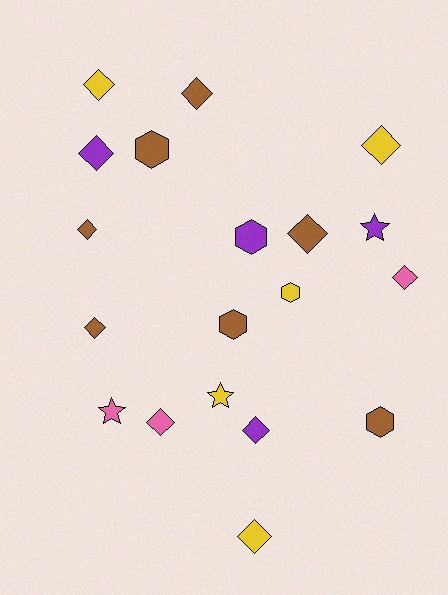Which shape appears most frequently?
Diamond, with 11 objects.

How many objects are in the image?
There are 19 objects.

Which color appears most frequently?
Brown, with 7 objects.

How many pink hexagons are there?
There are no pink hexagons.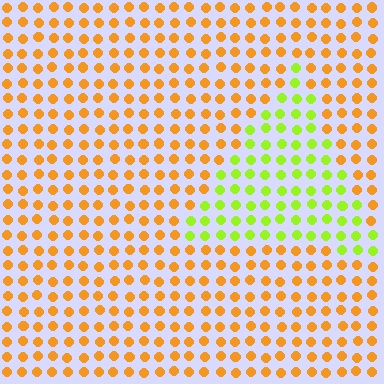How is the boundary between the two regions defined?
The boundary is defined purely by a slight shift in hue (about 53 degrees). Spacing, size, and orientation are identical on both sides.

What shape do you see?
I see a triangle.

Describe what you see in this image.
The image is filled with small orange elements in a uniform arrangement. A triangle-shaped region is visible where the elements are tinted to a slightly different hue, forming a subtle color boundary.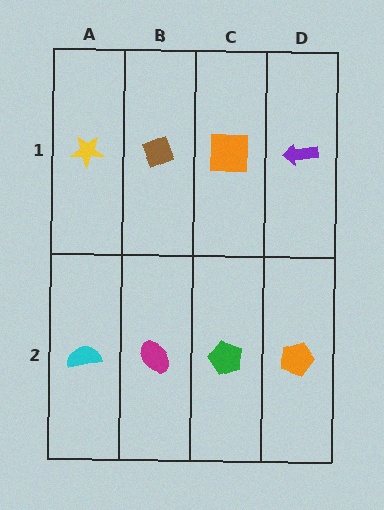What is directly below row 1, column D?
An orange pentagon.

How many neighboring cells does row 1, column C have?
3.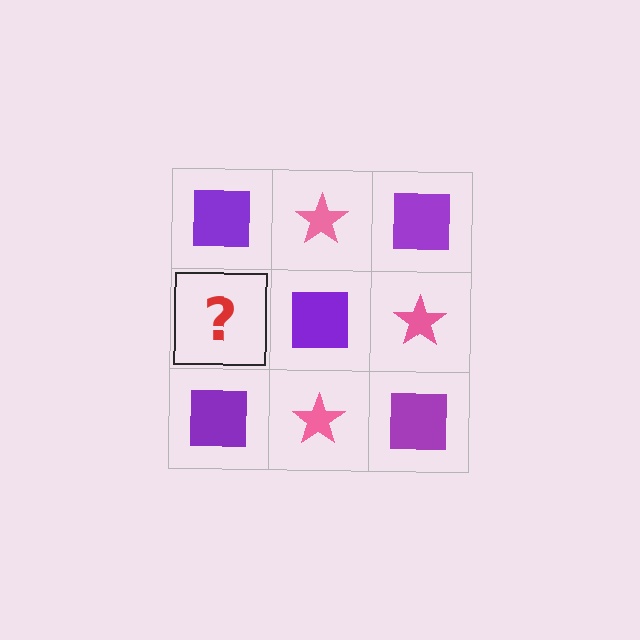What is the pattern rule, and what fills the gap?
The rule is that it alternates purple square and pink star in a checkerboard pattern. The gap should be filled with a pink star.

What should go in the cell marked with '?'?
The missing cell should contain a pink star.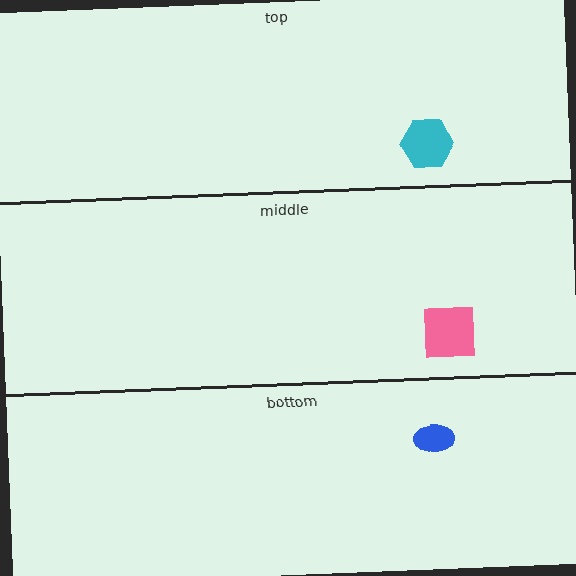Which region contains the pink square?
The middle region.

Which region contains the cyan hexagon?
The top region.